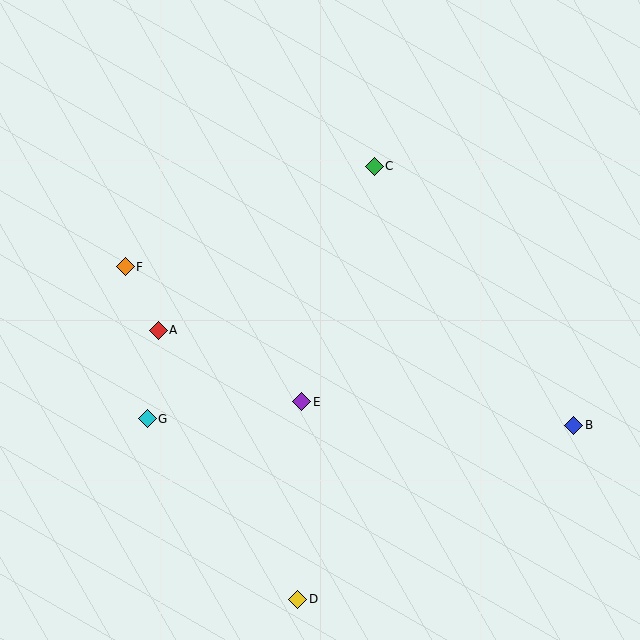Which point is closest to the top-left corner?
Point F is closest to the top-left corner.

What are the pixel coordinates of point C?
Point C is at (374, 166).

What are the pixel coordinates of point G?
Point G is at (147, 419).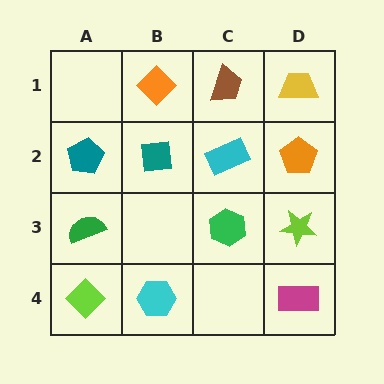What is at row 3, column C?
A green hexagon.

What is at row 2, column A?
A teal pentagon.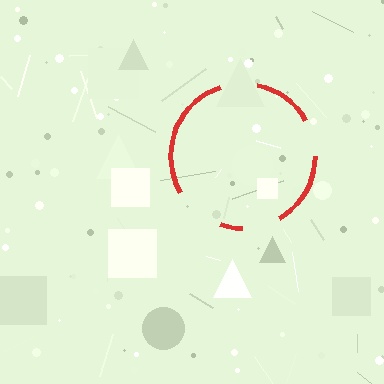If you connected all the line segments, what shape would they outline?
They would outline a circle.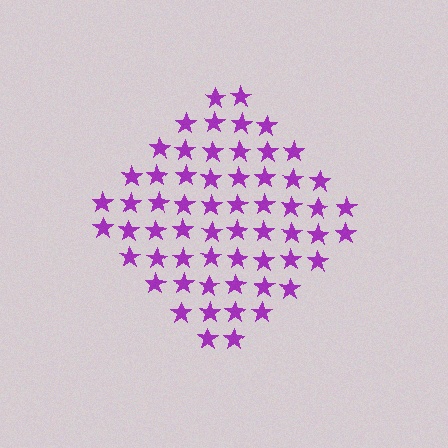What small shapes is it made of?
It is made of small stars.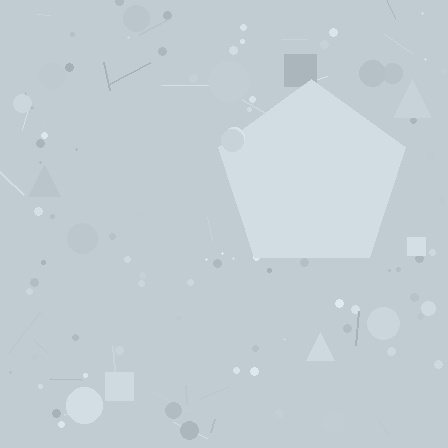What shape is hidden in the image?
A pentagon is hidden in the image.